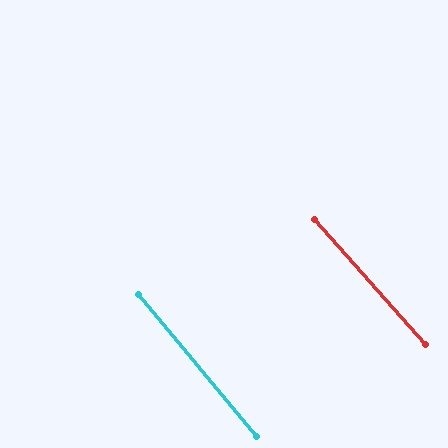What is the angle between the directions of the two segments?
Approximately 2 degrees.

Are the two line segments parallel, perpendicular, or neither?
Parallel — their directions differ by only 1.7°.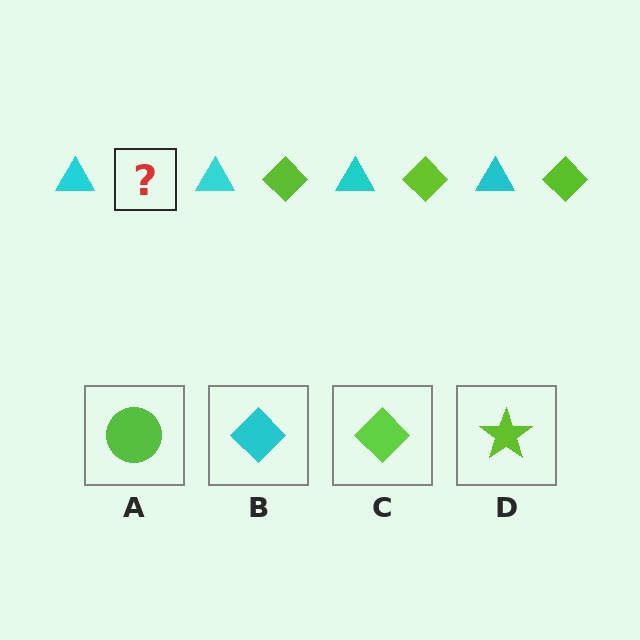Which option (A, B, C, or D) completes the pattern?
C.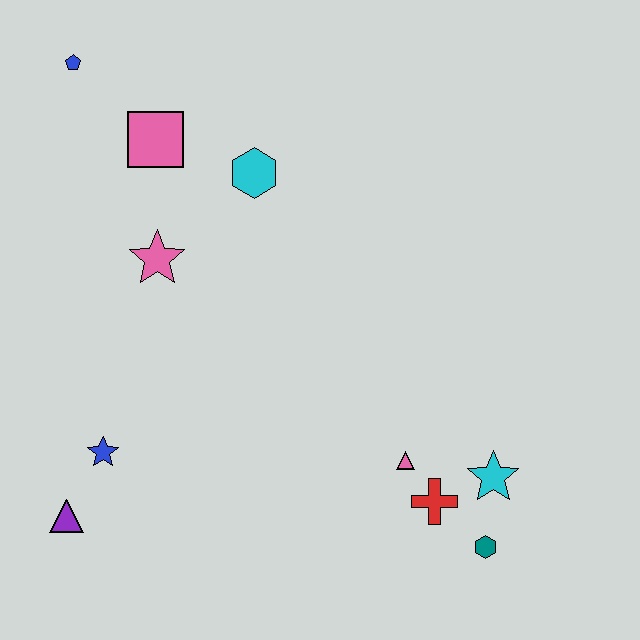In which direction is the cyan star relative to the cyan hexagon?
The cyan star is below the cyan hexagon.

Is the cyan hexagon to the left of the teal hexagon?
Yes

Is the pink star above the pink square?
No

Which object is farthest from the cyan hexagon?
The teal hexagon is farthest from the cyan hexagon.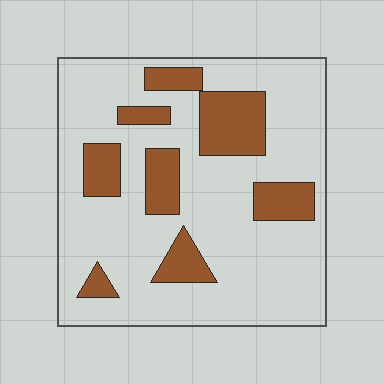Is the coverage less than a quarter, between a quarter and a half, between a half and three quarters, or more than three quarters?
Less than a quarter.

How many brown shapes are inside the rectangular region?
8.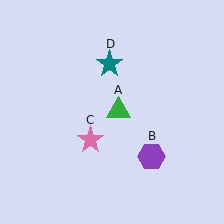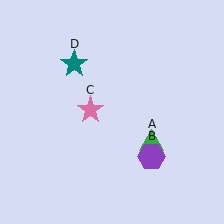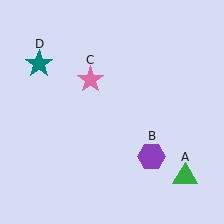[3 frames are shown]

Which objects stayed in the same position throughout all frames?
Purple hexagon (object B) remained stationary.